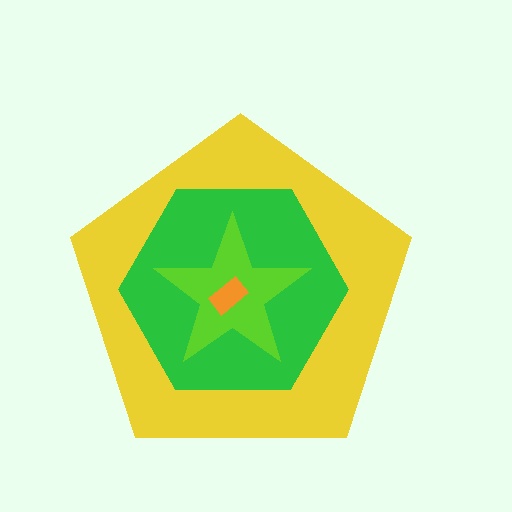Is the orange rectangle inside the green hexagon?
Yes.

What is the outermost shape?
The yellow pentagon.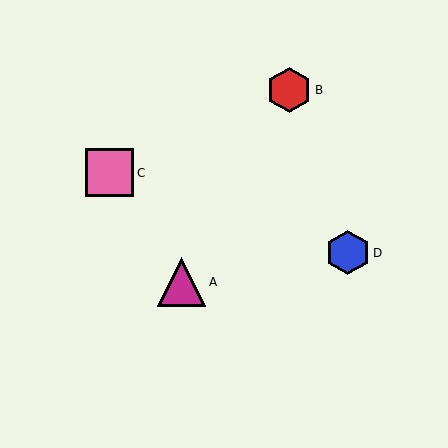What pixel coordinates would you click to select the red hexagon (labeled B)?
Click at (289, 90) to select the red hexagon B.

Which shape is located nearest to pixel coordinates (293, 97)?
The red hexagon (labeled B) at (289, 90) is nearest to that location.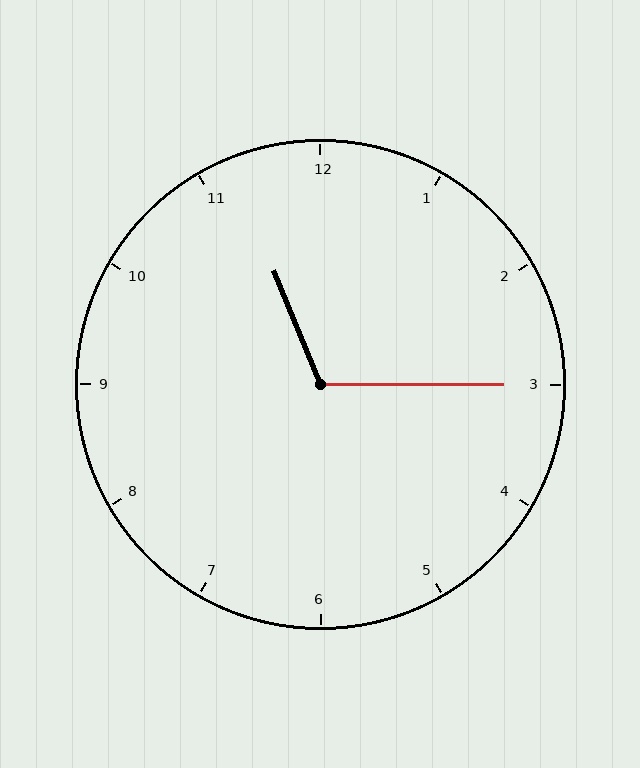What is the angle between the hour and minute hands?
Approximately 112 degrees.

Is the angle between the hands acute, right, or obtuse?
It is obtuse.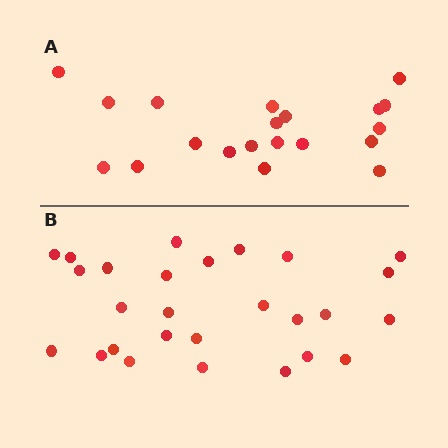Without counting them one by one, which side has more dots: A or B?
Region B (the bottom region) has more dots.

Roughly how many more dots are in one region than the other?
Region B has roughly 8 or so more dots than region A.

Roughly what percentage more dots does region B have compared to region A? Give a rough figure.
About 35% more.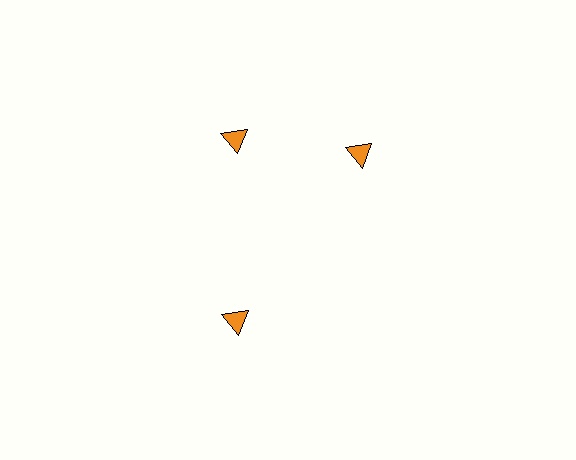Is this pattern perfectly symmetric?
No. The 3 orange triangles are arranged in a ring, but one element near the 3 o'clock position is rotated out of alignment along the ring, breaking the 3-fold rotational symmetry.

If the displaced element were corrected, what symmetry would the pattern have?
It would have 3-fold rotational symmetry — the pattern would map onto itself every 120 degrees.